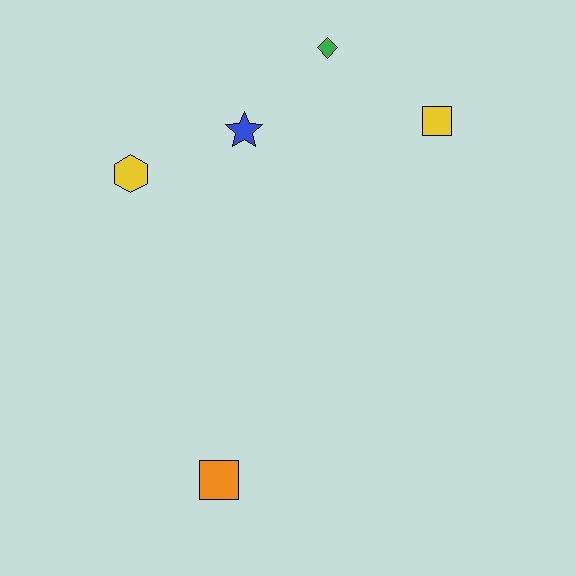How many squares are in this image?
There are 2 squares.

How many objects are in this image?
There are 5 objects.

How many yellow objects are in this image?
There are 2 yellow objects.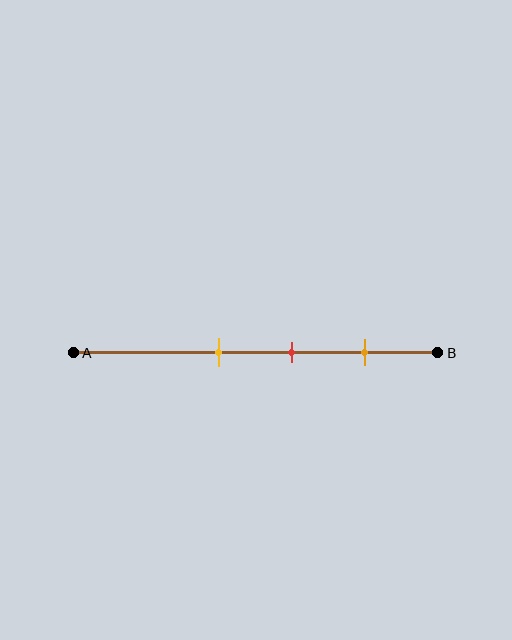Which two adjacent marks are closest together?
The yellow and red marks are the closest adjacent pair.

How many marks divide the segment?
There are 3 marks dividing the segment.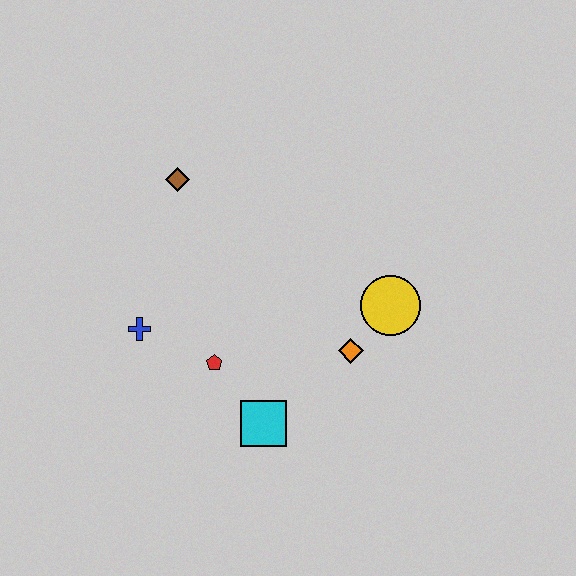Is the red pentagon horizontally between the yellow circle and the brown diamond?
Yes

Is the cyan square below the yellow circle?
Yes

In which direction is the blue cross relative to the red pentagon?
The blue cross is to the left of the red pentagon.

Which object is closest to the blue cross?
The red pentagon is closest to the blue cross.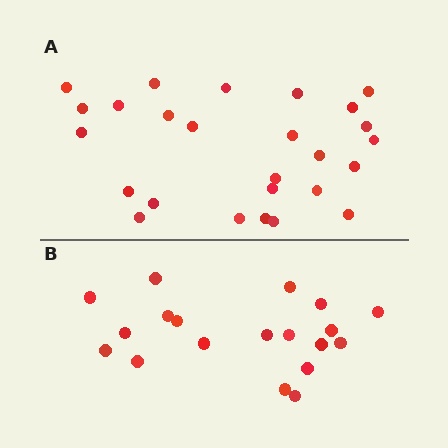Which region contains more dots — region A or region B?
Region A (the top region) has more dots.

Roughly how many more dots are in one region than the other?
Region A has roughly 8 or so more dots than region B.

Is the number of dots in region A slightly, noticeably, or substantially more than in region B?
Region A has noticeably more, but not dramatically so. The ratio is roughly 1.4 to 1.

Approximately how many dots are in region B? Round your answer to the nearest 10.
About 20 dots. (The exact count is 19, which rounds to 20.)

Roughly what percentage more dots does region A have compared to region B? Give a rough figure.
About 35% more.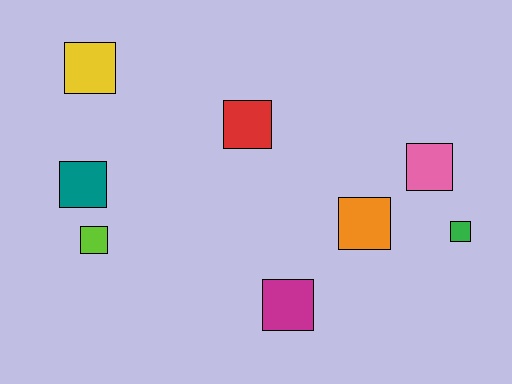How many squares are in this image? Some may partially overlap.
There are 8 squares.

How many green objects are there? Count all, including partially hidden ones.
There is 1 green object.